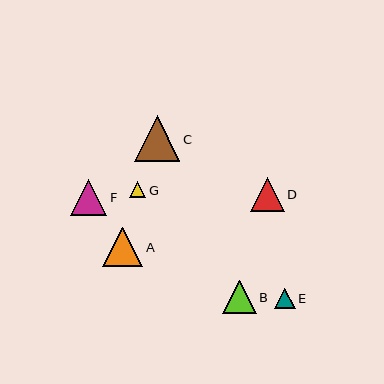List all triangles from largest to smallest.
From largest to smallest: C, A, F, D, B, E, G.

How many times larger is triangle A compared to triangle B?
Triangle A is approximately 1.2 times the size of triangle B.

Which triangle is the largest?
Triangle C is the largest with a size of approximately 46 pixels.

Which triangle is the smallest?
Triangle G is the smallest with a size of approximately 16 pixels.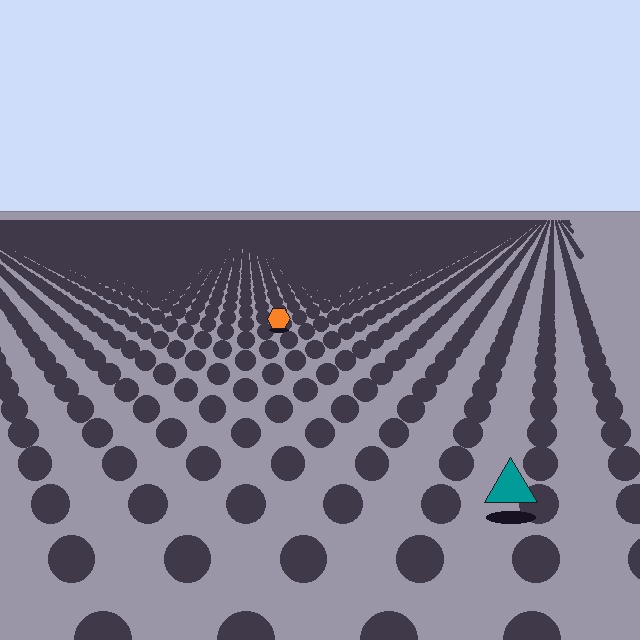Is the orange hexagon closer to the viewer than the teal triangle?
No. The teal triangle is closer — you can tell from the texture gradient: the ground texture is coarser near it.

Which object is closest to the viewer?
The teal triangle is closest. The texture marks near it are larger and more spread out.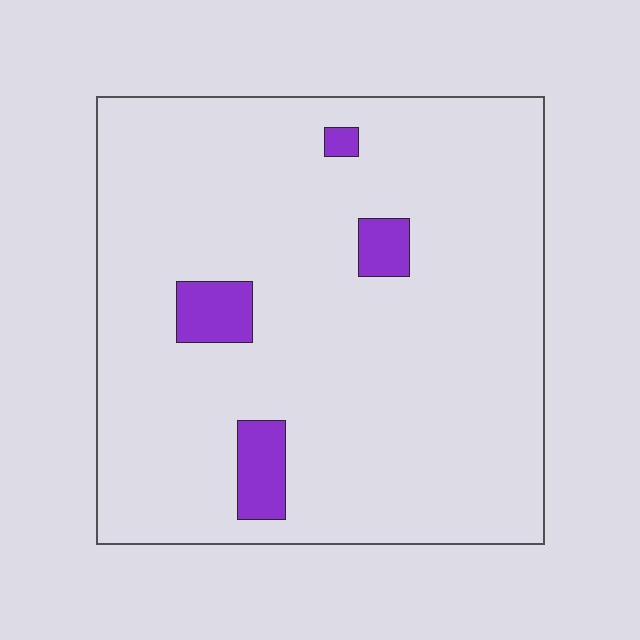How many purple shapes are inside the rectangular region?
4.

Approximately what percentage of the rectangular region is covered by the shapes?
Approximately 5%.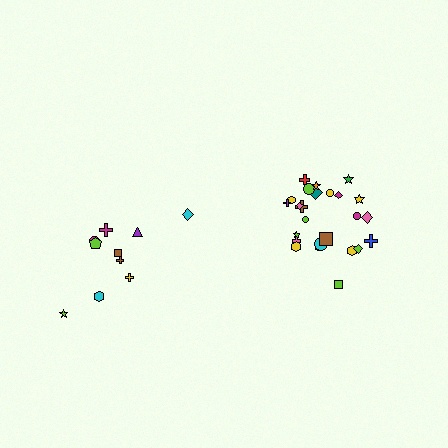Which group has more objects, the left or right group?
The right group.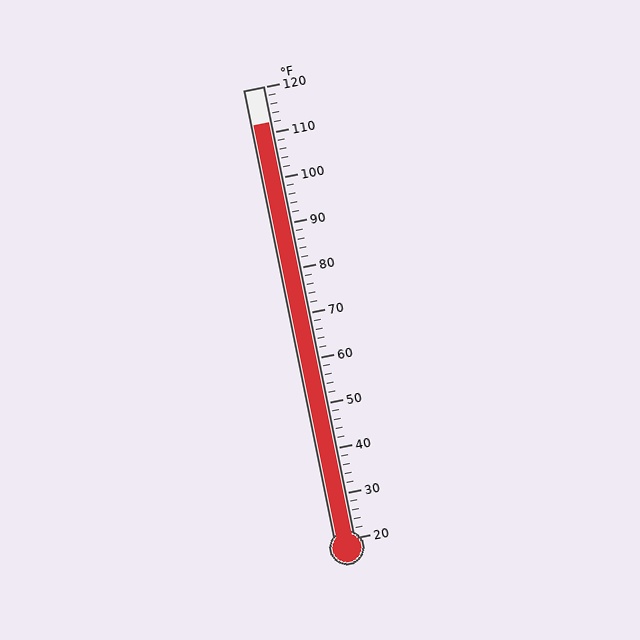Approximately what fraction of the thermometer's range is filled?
The thermometer is filled to approximately 90% of its range.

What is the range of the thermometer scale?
The thermometer scale ranges from 20°F to 120°F.